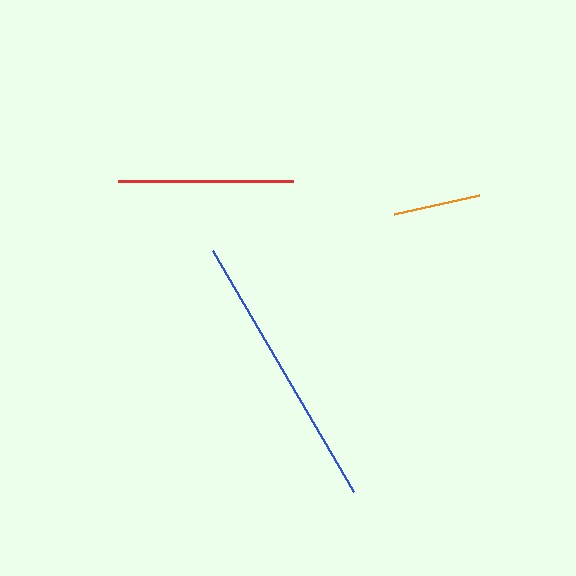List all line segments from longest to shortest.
From longest to shortest: blue, red, orange.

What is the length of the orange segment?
The orange segment is approximately 87 pixels long.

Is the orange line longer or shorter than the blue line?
The blue line is longer than the orange line.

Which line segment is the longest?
The blue line is the longest at approximately 279 pixels.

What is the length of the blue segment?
The blue segment is approximately 279 pixels long.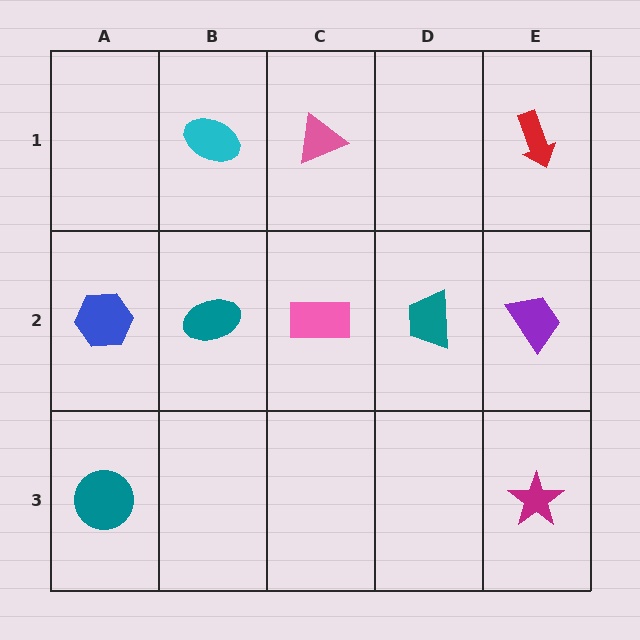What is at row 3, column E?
A magenta star.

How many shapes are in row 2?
5 shapes.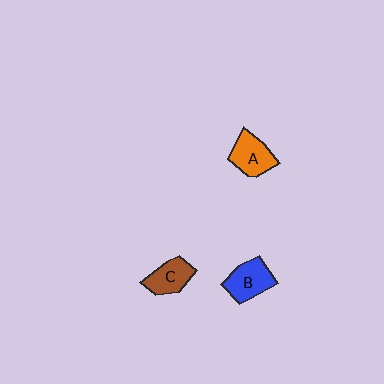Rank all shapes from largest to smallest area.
From largest to smallest: B (blue), A (orange), C (brown).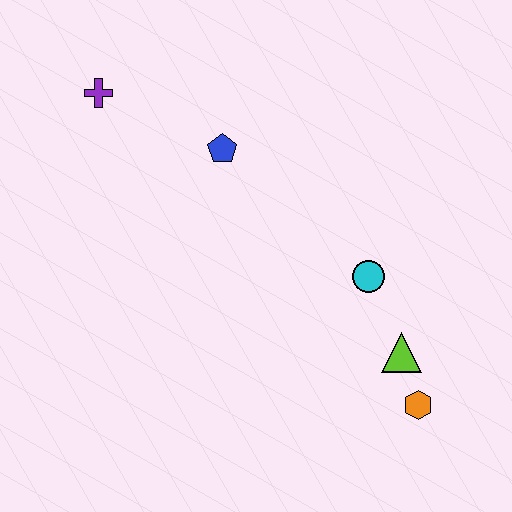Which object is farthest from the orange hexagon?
The purple cross is farthest from the orange hexagon.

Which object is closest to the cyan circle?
The lime triangle is closest to the cyan circle.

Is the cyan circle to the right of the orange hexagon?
No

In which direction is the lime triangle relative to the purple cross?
The lime triangle is to the right of the purple cross.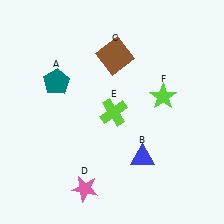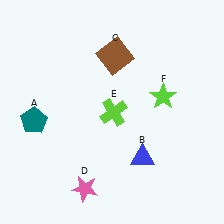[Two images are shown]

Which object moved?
The teal pentagon (A) moved down.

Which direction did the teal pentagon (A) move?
The teal pentagon (A) moved down.